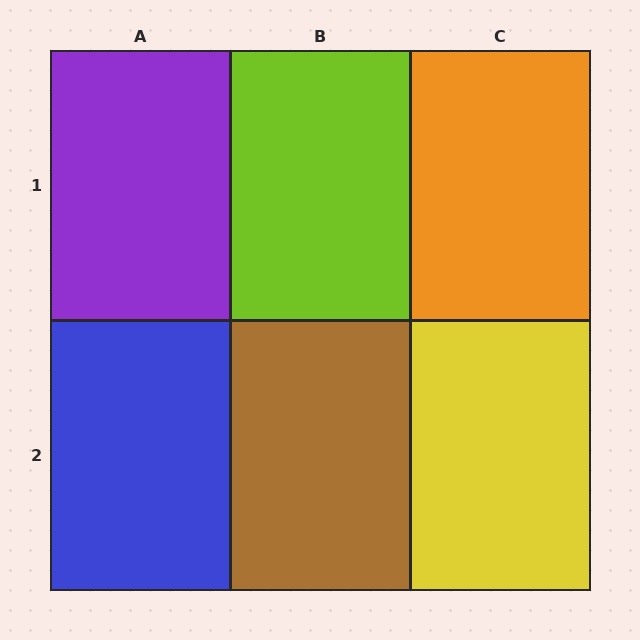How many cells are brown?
1 cell is brown.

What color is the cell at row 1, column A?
Purple.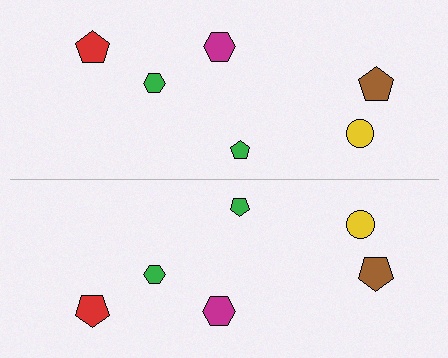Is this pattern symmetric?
Yes, this pattern has bilateral (reflection) symmetry.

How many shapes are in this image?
There are 12 shapes in this image.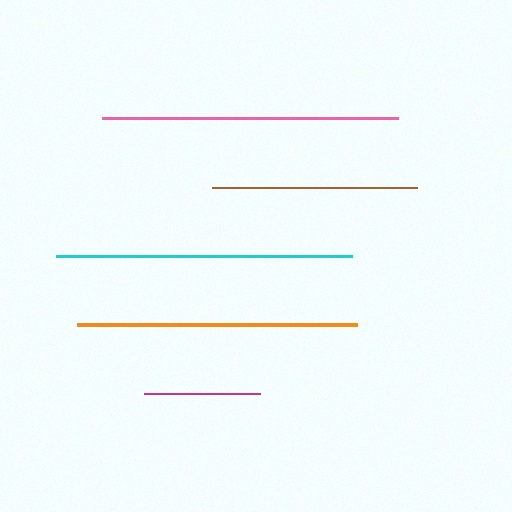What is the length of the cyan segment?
The cyan segment is approximately 296 pixels long.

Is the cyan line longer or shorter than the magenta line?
The cyan line is longer than the magenta line.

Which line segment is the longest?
The cyan line is the longest at approximately 296 pixels.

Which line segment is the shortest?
The magenta line is the shortest at approximately 116 pixels.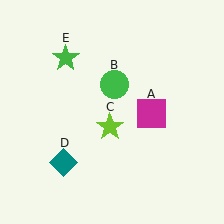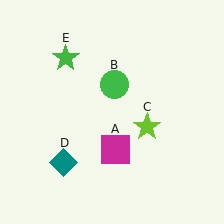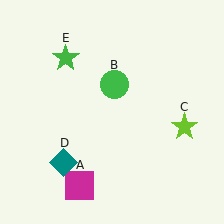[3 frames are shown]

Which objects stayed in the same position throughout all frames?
Green circle (object B) and teal diamond (object D) and green star (object E) remained stationary.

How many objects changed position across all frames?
2 objects changed position: magenta square (object A), lime star (object C).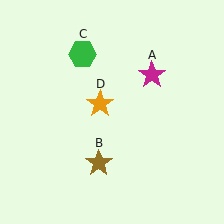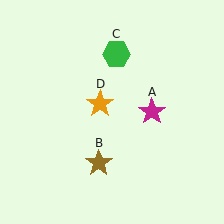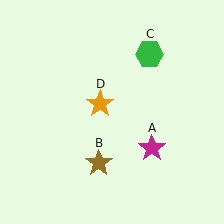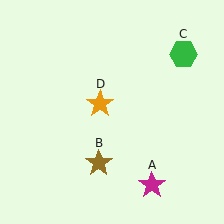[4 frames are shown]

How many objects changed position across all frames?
2 objects changed position: magenta star (object A), green hexagon (object C).